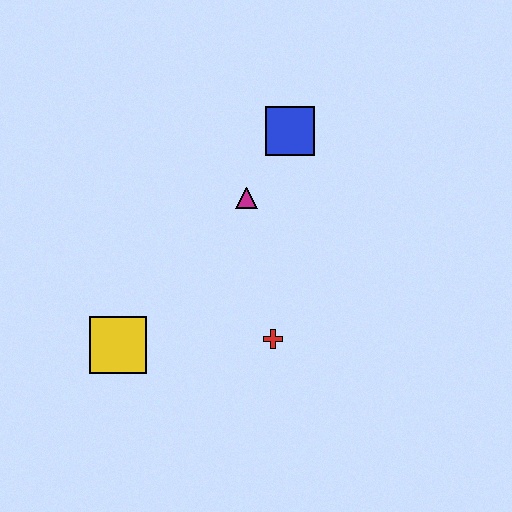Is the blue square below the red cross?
No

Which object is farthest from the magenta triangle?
The yellow square is farthest from the magenta triangle.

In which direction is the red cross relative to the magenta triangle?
The red cross is below the magenta triangle.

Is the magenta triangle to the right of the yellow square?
Yes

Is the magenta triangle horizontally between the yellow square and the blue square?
Yes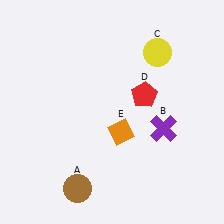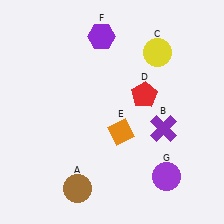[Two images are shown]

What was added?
A purple hexagon (F), a purple circle (G) were added in Image 2.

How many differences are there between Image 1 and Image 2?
There are 2 differences between the two images.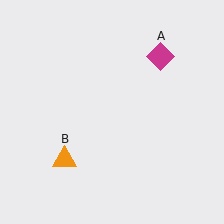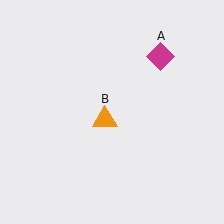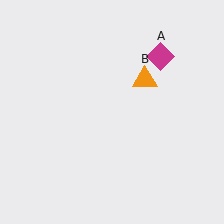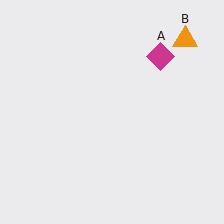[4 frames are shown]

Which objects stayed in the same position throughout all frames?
Magenta diamond (object A) remained stationary.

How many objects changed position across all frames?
1 object changed position: orange triangle (object B).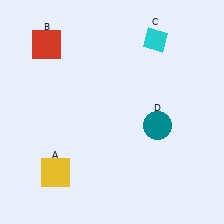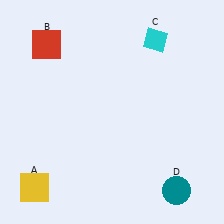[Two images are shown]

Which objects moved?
The objects that moved are: the yellow square (A), the teal circle (D).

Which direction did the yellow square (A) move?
The yellow square (A) moved left.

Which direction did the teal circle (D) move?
The teal circle (D) moved down.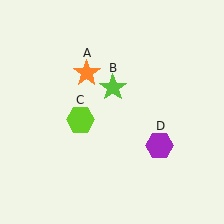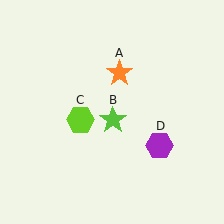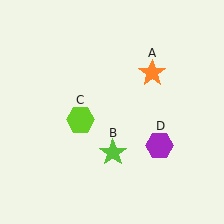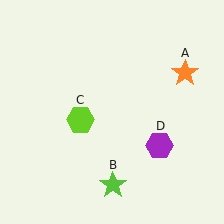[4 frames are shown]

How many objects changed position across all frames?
2 objects changed position: orange star (object A), lime star (object B).